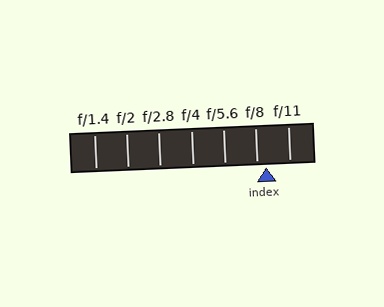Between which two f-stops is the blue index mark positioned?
The index mark is between f/8 and f/11.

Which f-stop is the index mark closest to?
The index mark is closest to f/8.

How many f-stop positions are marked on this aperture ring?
There are 7 f-stop positions marked.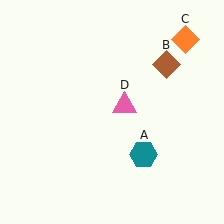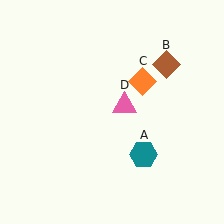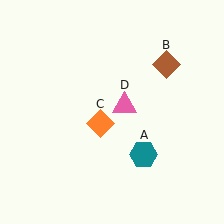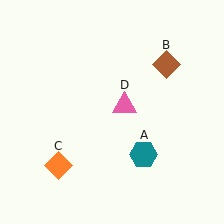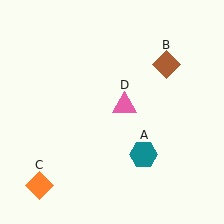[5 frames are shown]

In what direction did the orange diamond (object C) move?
The orange diamond (object C) moved down and to the left.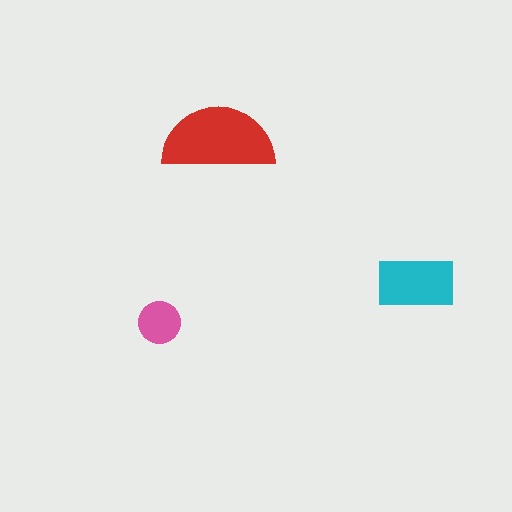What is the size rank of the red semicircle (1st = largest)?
1st.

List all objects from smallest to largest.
The pink circle, the cyan rectangle, the red semicircle.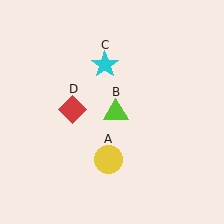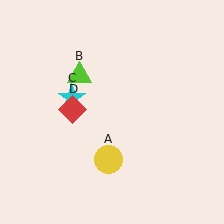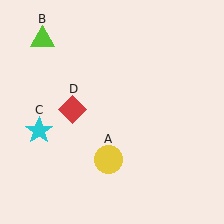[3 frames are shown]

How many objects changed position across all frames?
2 objects changed position: lime triangle (object B), cyan star (object C).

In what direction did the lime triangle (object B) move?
The lime triangle (object B) moved up and to the left.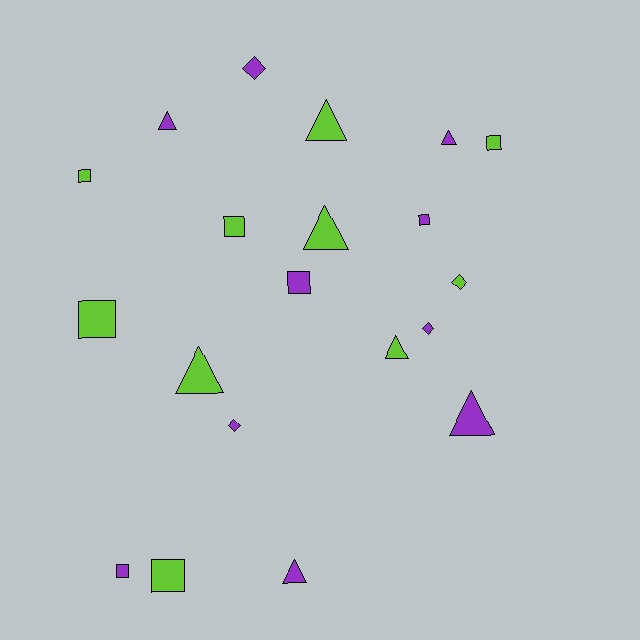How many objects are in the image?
There are 20 objects.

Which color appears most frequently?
Purple, with 10 objects.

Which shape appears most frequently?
Triangle, with 8 objects.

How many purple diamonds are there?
There are 3 purple diamonds.